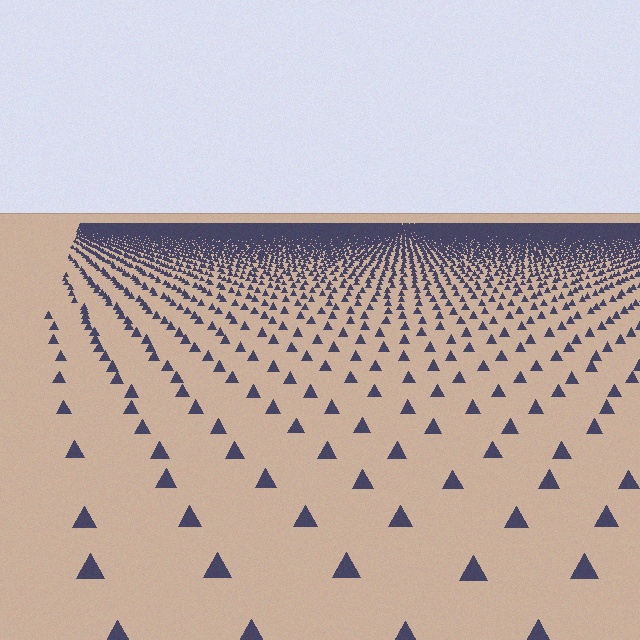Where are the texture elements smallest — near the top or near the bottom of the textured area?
Near the top.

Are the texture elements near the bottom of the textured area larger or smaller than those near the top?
Larger. Near the bottom, elements are closer to the viewer and appear at a bigger on-screen size.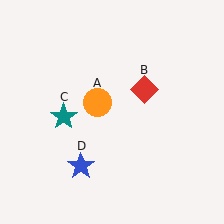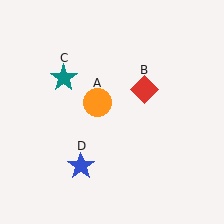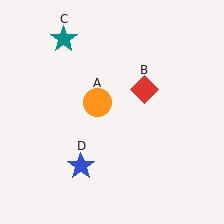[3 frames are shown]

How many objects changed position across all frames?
1 object changed position: teal star (object C).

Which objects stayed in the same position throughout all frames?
Orange circle (object A) and red diamond (object B) and blue star (object D) remained stationary.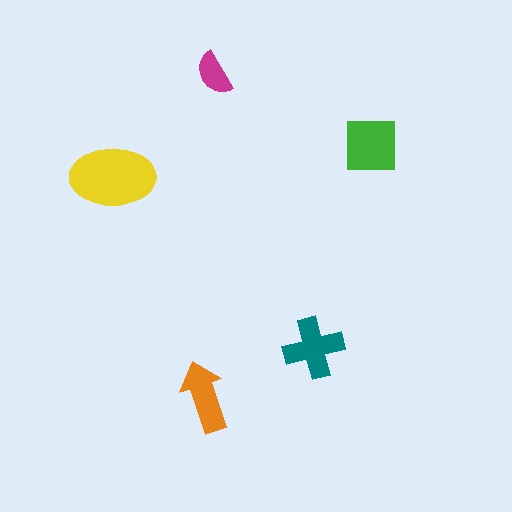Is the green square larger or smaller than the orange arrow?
Larger.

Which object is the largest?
The yellow ellipse.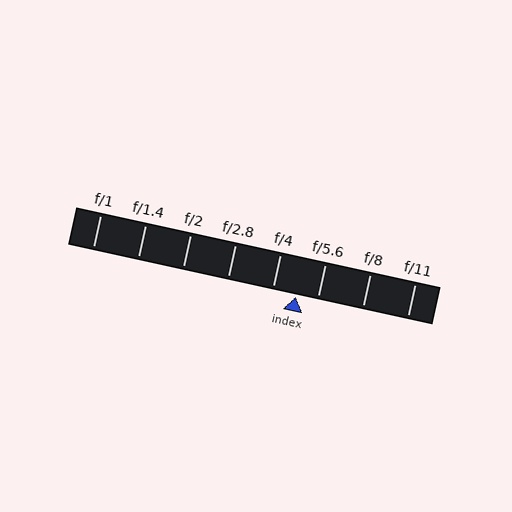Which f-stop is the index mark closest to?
The index mark is closest to f/5.6.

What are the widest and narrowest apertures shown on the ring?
The widest aperture shown is f/1 and the narrowest is f/11.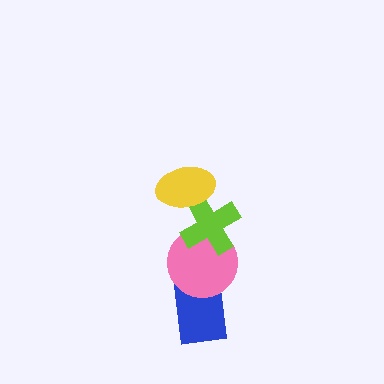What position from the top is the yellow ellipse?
The yellow ellipse is 1st from the top.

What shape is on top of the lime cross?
The yellow ellipse is on top of the lime cross.